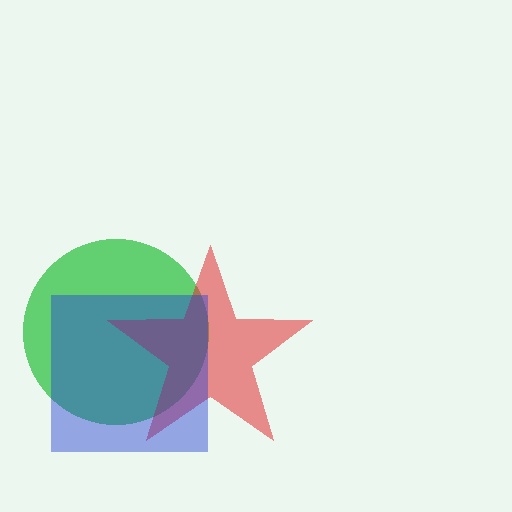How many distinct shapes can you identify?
There are 3 distinct shapes: a green circle, a red star, a blue square.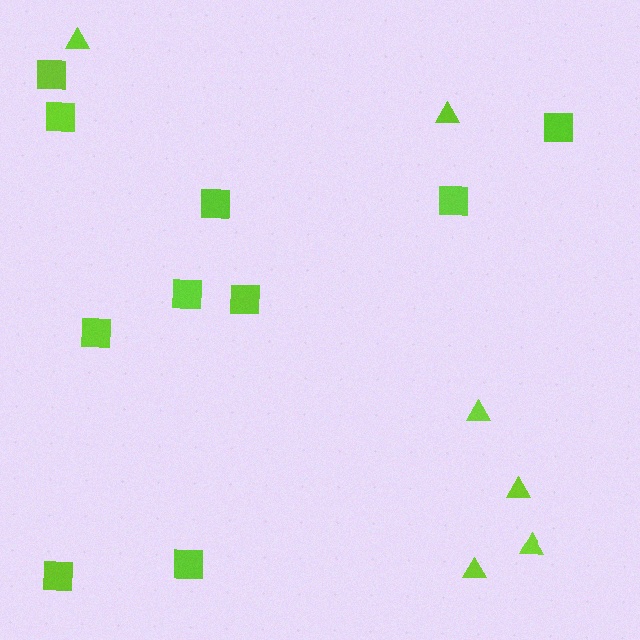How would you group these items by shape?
There are 2 groups: one group of squares (10) and one group of triangles (6).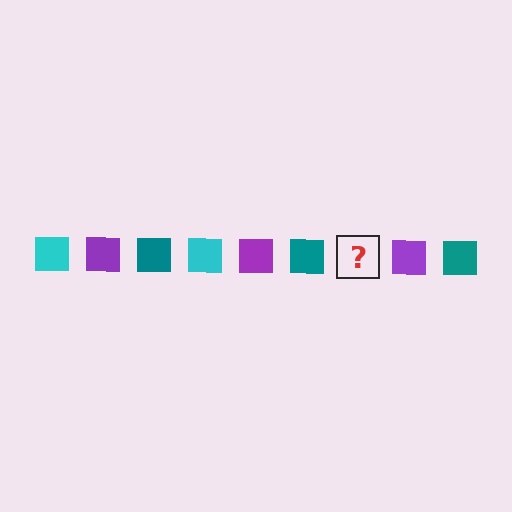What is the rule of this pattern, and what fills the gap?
The rule is that the pattern cycles through cyan, purple, teal squares. The gap should be filled with a cyan square.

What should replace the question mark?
The question mark should be replaced with a cyan square.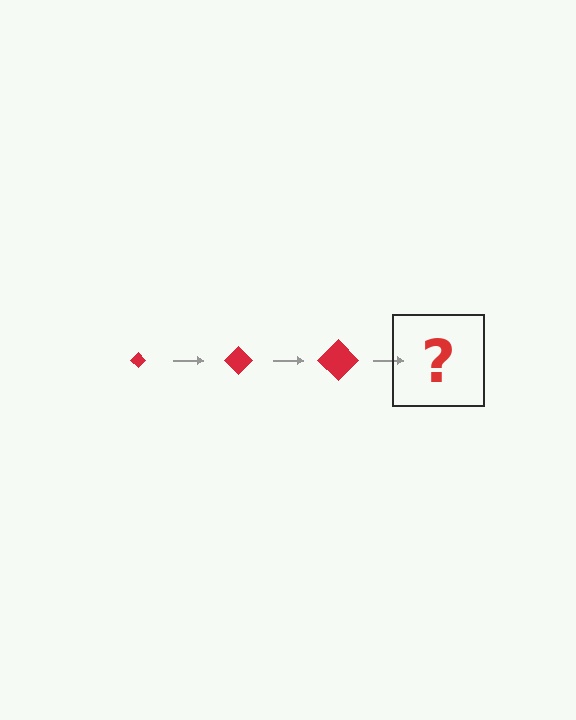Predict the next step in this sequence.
The next step is a red diamond, larger than the previous one.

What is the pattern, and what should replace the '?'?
The pattern is that the diamond gets progressively larger each step. The '?' should be a red diamond, larger than the previous one.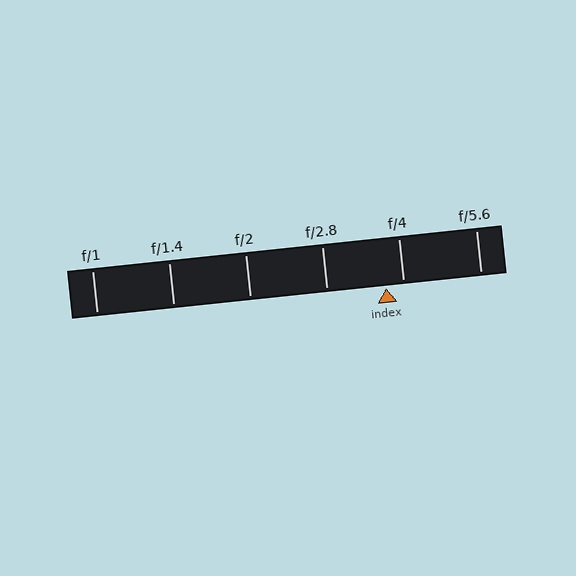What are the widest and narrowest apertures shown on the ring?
The widest aperture shown is f/1 and the narrowest is f/5.6.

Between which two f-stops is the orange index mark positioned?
The index mark is between f/2.8 and f/4.